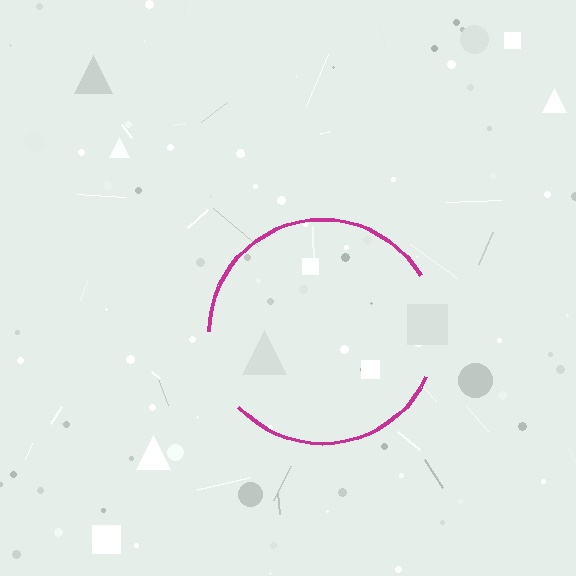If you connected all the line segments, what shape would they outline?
They would outline a circle.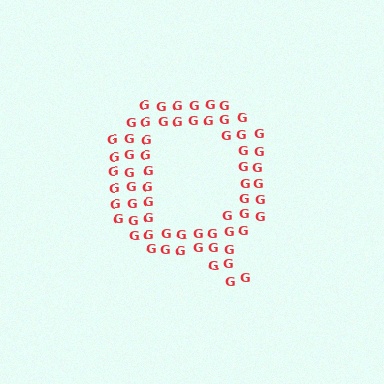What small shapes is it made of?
It is made of small letter G's.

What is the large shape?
The large shape is the letter Q.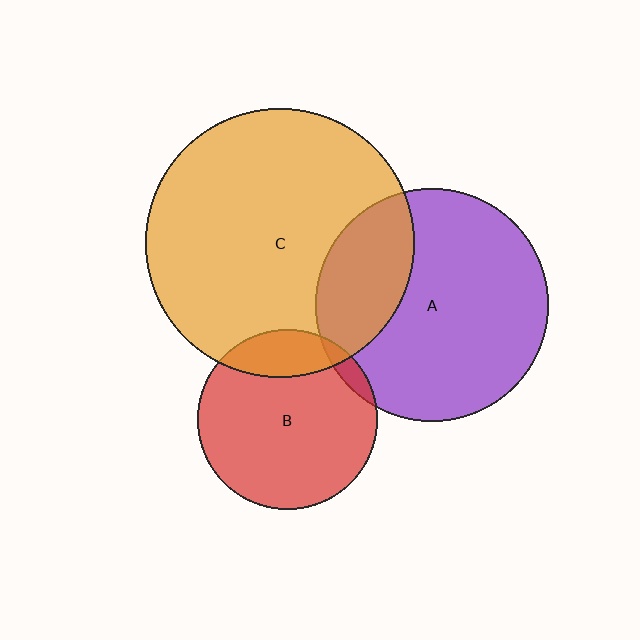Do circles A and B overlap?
Yes.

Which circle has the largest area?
Circle C (orange).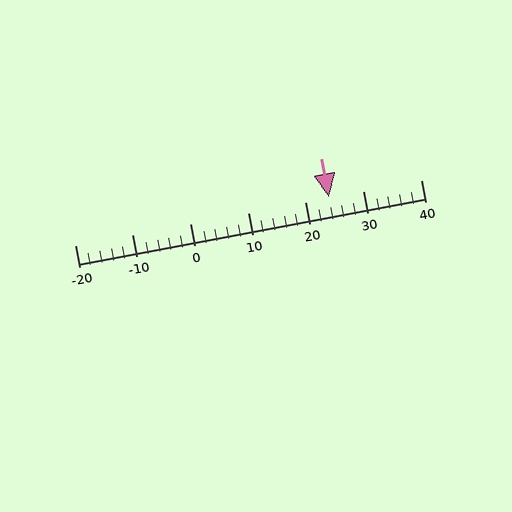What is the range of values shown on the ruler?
The ruler shows values from -20 to 40.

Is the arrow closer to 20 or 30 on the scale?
The arrow is closer to 20.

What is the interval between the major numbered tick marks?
The major tick marks are spaced 10 units apart.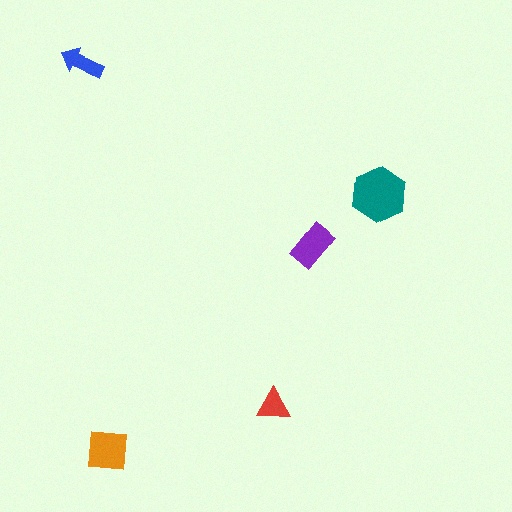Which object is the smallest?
The red triangle.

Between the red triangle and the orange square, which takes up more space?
The orange square.